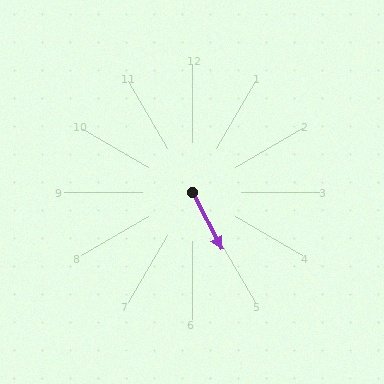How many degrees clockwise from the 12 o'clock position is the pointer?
Approximately 152 degrees.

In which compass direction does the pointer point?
Southeast.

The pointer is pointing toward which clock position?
Roughly 5 o'clock.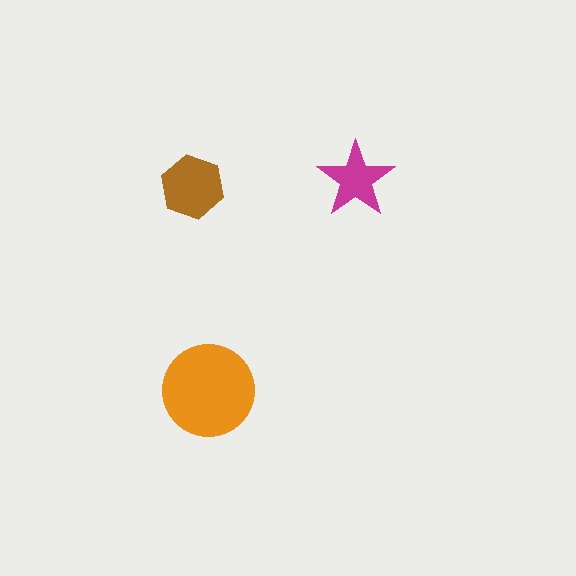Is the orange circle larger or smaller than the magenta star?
Larger.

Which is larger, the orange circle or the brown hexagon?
The orange circle.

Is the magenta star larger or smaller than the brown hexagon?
Smaller.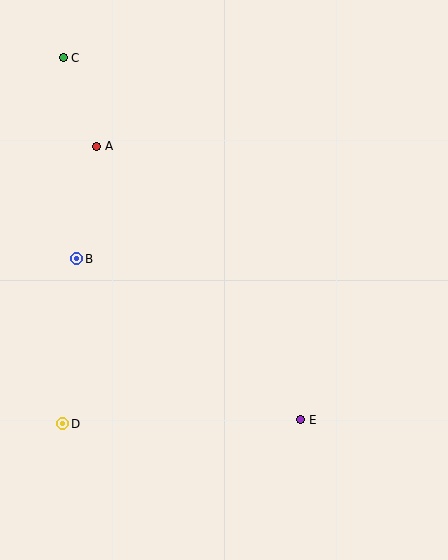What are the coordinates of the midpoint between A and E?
The midpoint between A and E is at (199, 283).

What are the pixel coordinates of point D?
Point D is at (63, 424).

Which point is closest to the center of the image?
Point B at (77, 259) is closest to the center.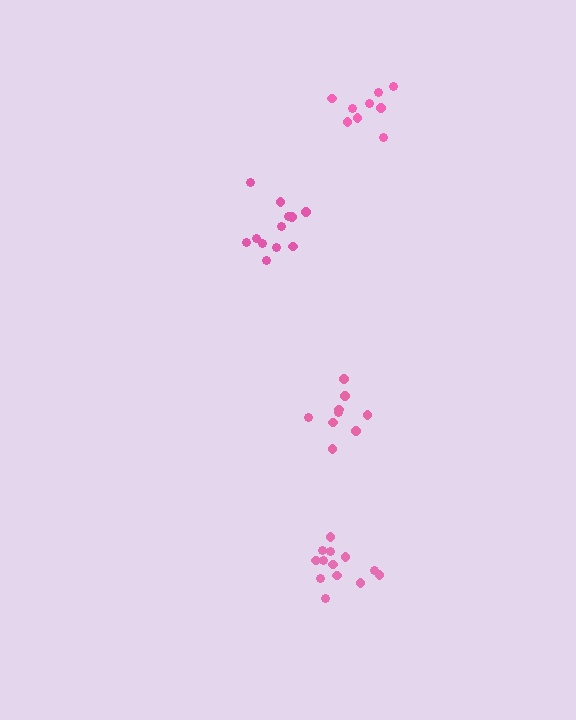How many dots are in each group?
Group 1: 13 dots, Group 2: 9 dots, Group 3: 12 dots, Group 4: 9 dots (43 total).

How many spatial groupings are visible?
There are 4 spatial groupings.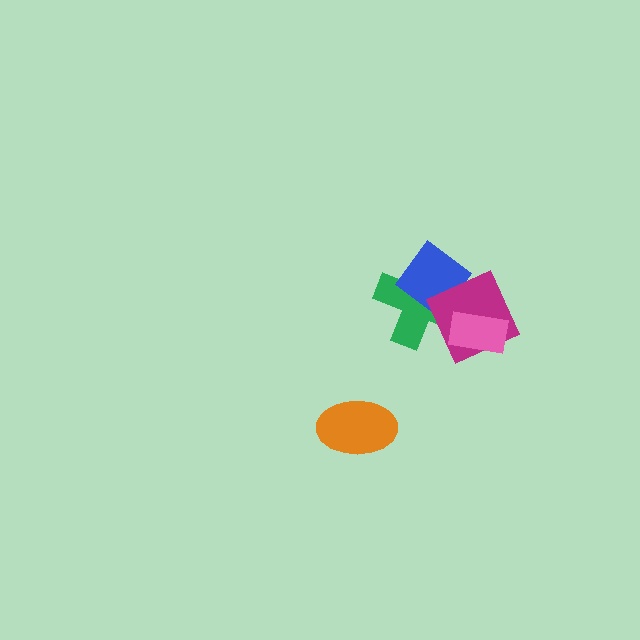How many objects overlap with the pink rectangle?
2 objects overlap with the pink rectangle.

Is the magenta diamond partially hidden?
Yes, it is partially covered by another shape.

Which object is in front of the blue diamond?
The magenta diamond is in front of the blue diamond.